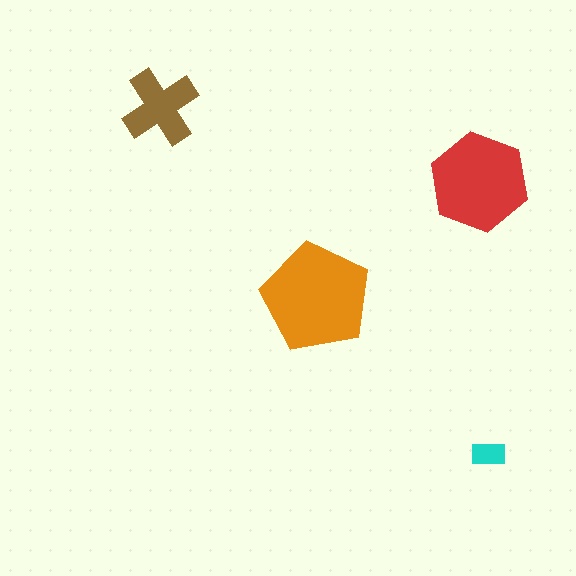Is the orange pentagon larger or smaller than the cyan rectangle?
Larger.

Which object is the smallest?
The cyan rectangle.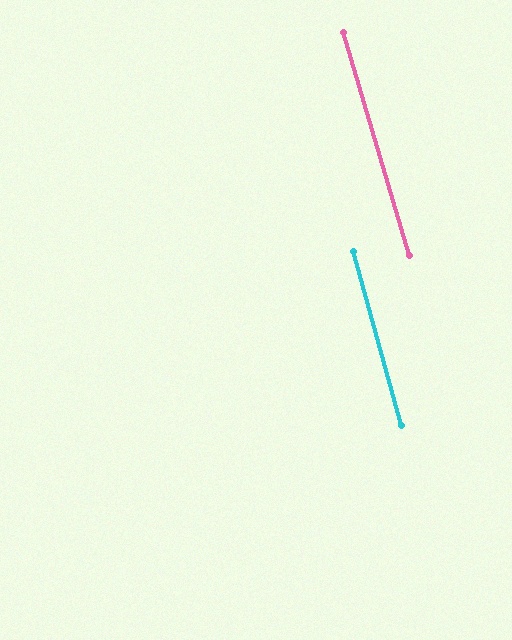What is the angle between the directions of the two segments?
Approximately 1 degree.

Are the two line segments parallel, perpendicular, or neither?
Parallel — their directions differ by only 1.0°.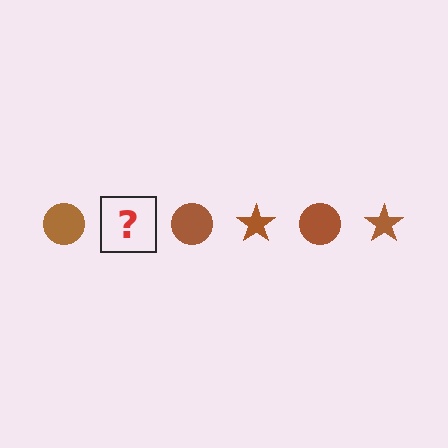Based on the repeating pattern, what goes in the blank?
The blank should be a brown star.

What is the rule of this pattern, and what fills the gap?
The rule is that the pattern cycles through circle, star shapes in brown. The gap should be filled with a brown star.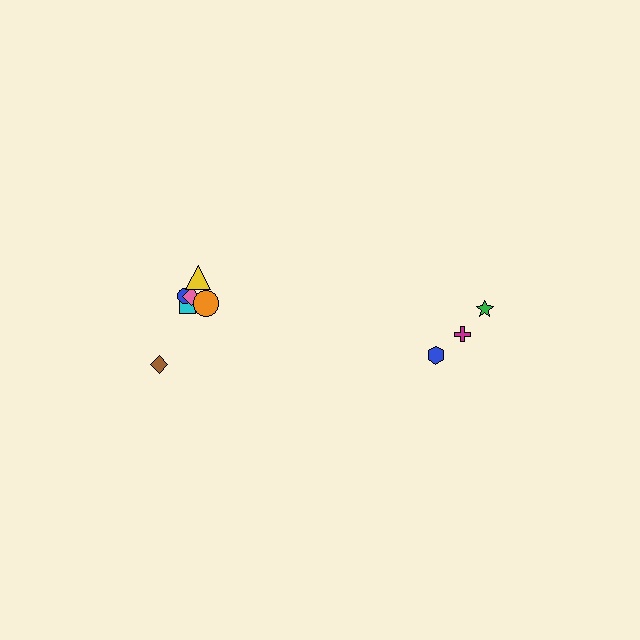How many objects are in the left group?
There are 6 objects.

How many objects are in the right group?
There are 3 objects.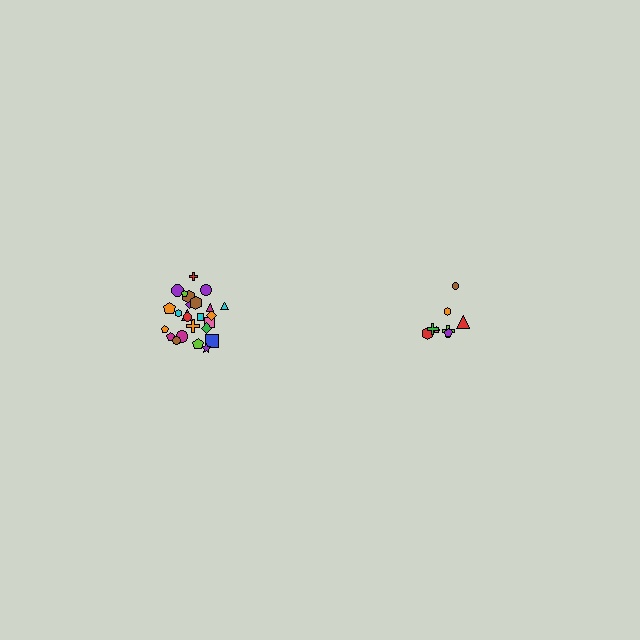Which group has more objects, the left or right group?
The left group.